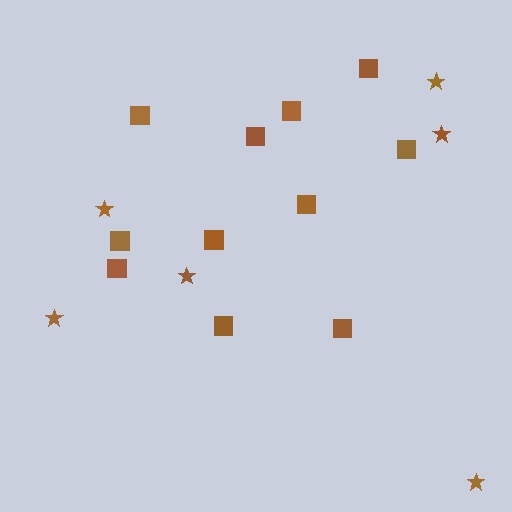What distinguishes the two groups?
There are 2 groups: one group of squares (11) and one group of stars (6).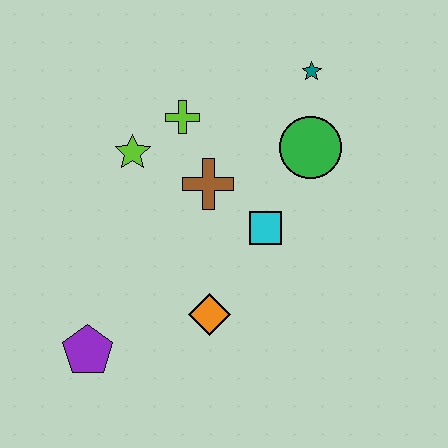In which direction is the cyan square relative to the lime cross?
The cyan square is below the lime cross.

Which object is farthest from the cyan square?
The purple pentagon is farthest from the cyan square.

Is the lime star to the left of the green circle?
Yes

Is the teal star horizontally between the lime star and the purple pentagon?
No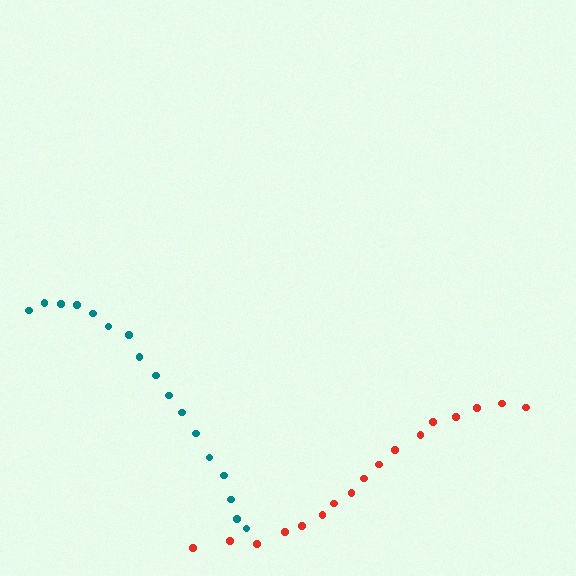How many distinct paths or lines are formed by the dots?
There are 2 distinct paths.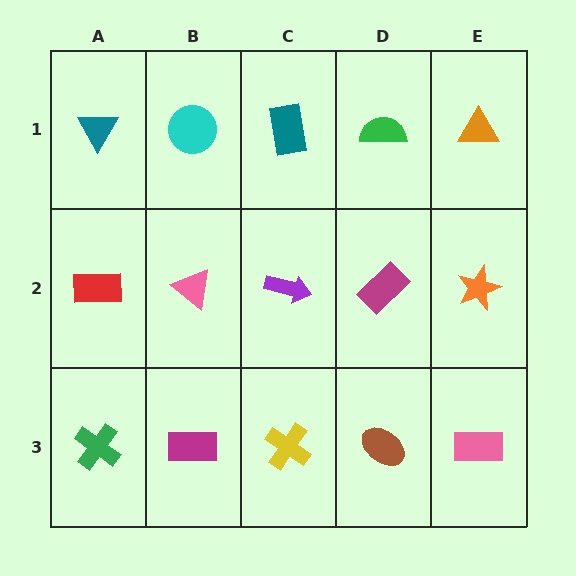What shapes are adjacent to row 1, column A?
A red rectangle (row 2, column A), a cyan circle (row 1, column B).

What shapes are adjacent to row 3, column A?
A red rectangle (row 2, column A), a magenta rectangle (row 3, column B).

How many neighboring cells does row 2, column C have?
4.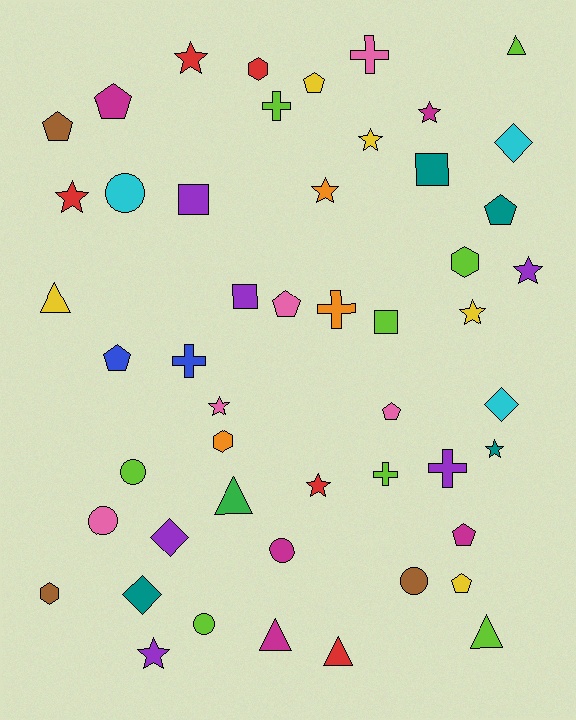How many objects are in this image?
There are 50 objects.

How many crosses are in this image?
There are 6 crosses.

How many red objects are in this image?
There are 5 red objects.